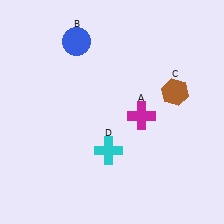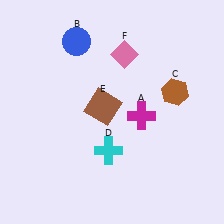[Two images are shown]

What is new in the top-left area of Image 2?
A brown square (E) was added in the top-left area of Image 2.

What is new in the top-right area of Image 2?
A pink diamond (F) was added in the top-right area of Image 2.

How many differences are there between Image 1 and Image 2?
There are 2 differences between the two images.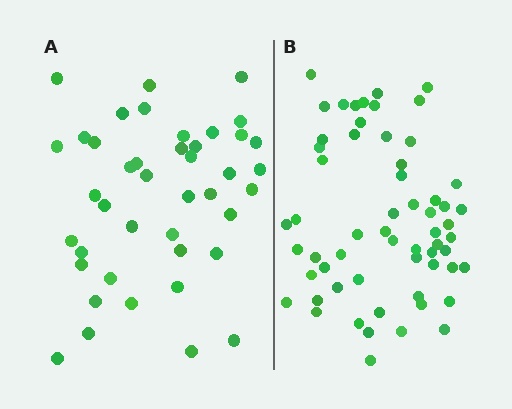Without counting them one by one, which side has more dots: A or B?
Region B (the right region) has more dots.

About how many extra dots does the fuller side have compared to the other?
Region B has approximately 20 more dots than region A.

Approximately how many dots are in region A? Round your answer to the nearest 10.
About 40 dots. (The exact count is 42, which rounds to 40.)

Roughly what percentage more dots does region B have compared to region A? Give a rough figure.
About 45% more.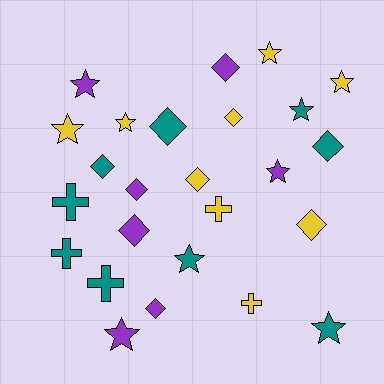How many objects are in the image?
There are 25 objects.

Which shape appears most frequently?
Star, with 10 objects.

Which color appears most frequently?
Yellow, with 9 objects.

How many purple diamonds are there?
There are 4 purple diamonds.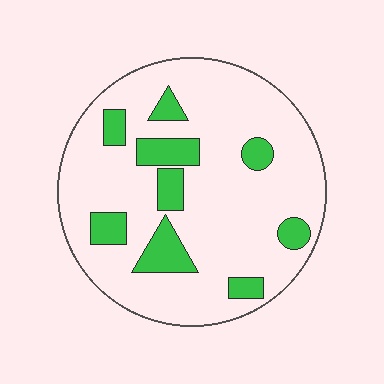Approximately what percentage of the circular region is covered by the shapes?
Approximately 20%.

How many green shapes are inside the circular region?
9.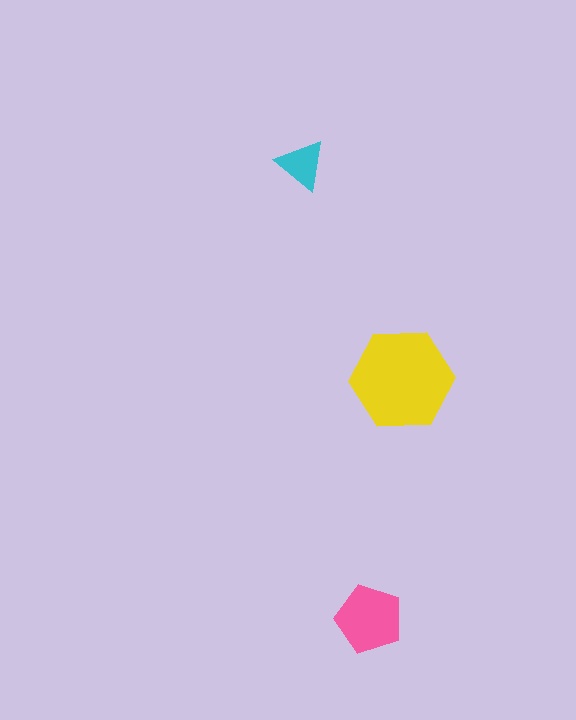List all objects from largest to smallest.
The yellow hexagon, the pink pentagon, the cyan triangle.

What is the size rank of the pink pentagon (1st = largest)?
2nd.